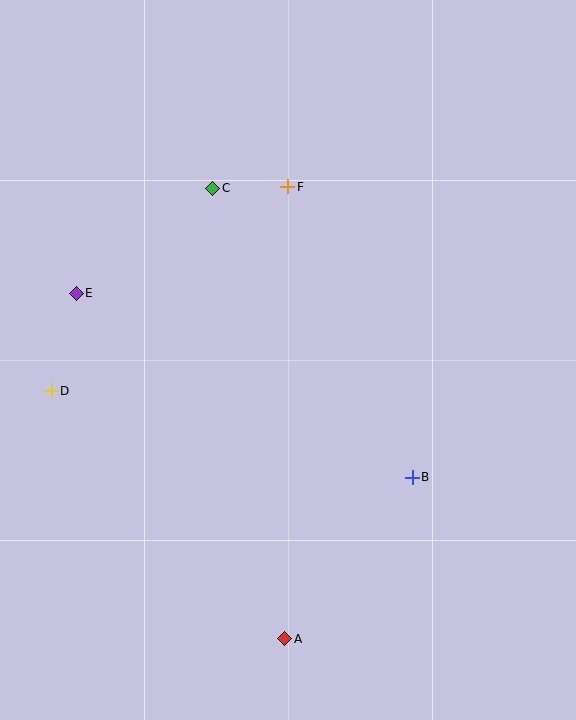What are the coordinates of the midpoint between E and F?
The midpoint between E and F is at (182, 240).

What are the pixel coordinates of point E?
Point E is at (76, 293).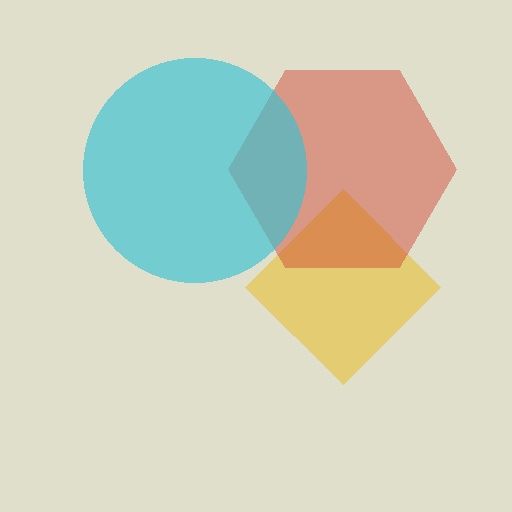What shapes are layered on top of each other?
The layered shapes are: a yellow diamond, a red hexagon, a cyan circle.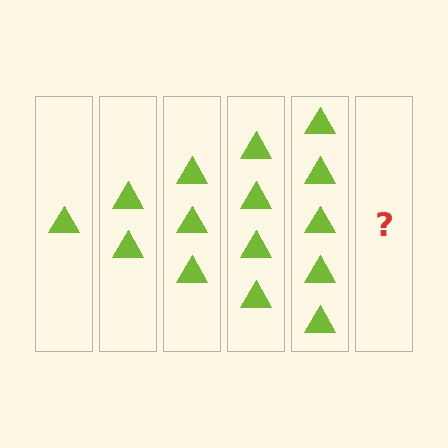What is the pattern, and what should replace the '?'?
The pattern is that each step adds one more triangle. The '?' should be 6 triangles.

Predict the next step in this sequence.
The next step is 6 triangles.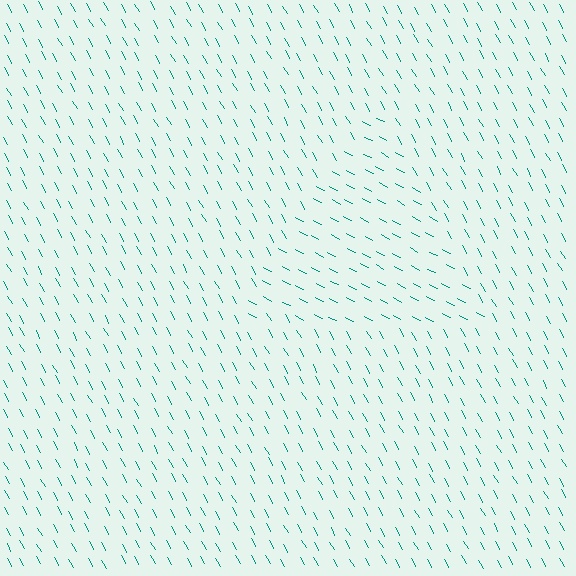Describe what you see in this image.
The image is filled with small teal line segments. A triangle region in the image has lines oriented differently from the surrounding lines, creating a visible texture boundary.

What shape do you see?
I see a triangle.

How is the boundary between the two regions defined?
The boundary is defined purely by a change in line orientation (approximately 34 degrees difference). All lines are the same color and thickness.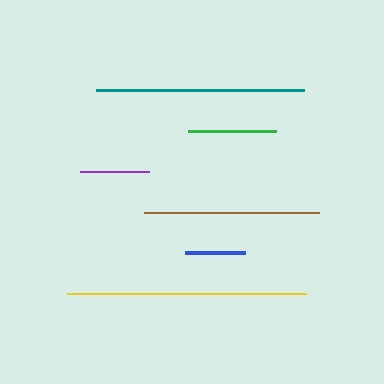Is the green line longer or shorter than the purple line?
The green line is longer than the purple line.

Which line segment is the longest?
The yellow line is the longest at approximately 239 pixels.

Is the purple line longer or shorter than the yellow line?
The yellow line is longer than the purple line.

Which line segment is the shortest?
The blue line is the shortest at approximately 60 pixels.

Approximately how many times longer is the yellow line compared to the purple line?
The yellow line is approximately 3.5 times the length of the purple line.